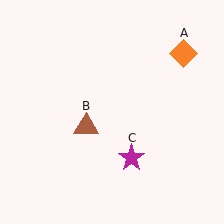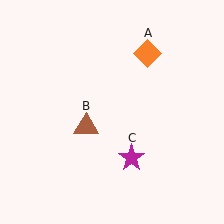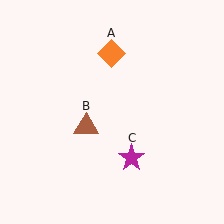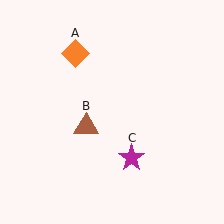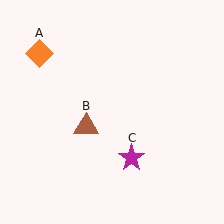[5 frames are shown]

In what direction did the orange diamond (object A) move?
The orange diamond (object A) moved left.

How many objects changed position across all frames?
1 object changed position: orange diamond (object A).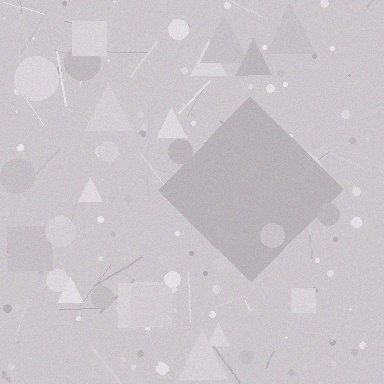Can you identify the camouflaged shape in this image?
The camouflaged shape is a diamond.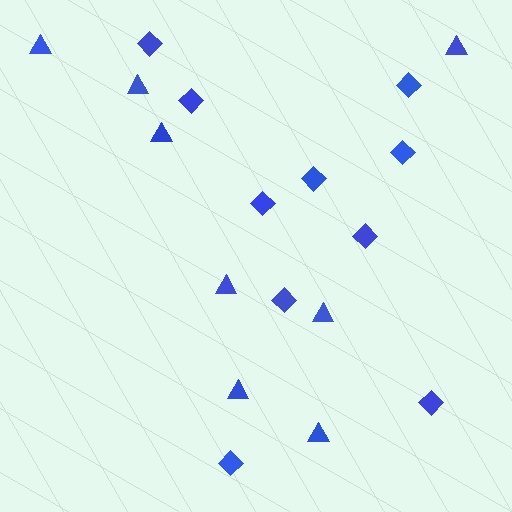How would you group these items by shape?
There are 2 groups: one group of triangles (8) and one group of diamonds (10).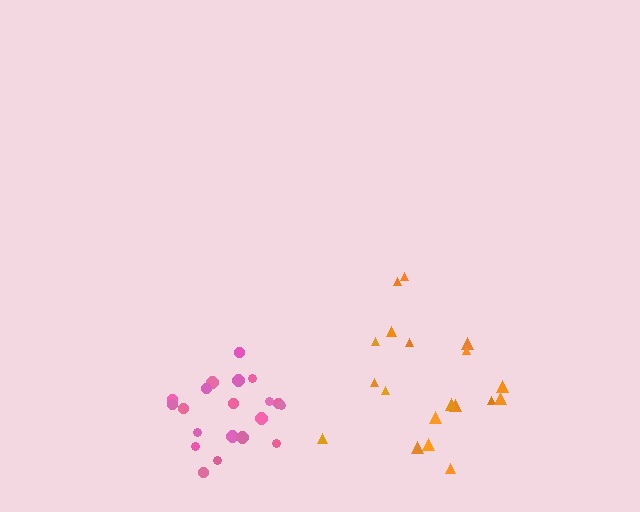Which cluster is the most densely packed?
Pink.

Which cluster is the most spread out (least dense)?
Orange.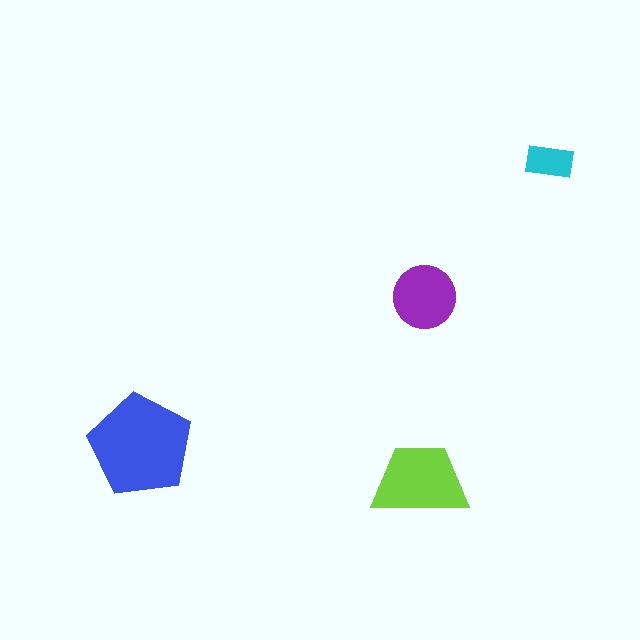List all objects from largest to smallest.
The blue pentagon, the lime trapezoid, the purple circle, the cyan rectangle.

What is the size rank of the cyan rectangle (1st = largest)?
4th.